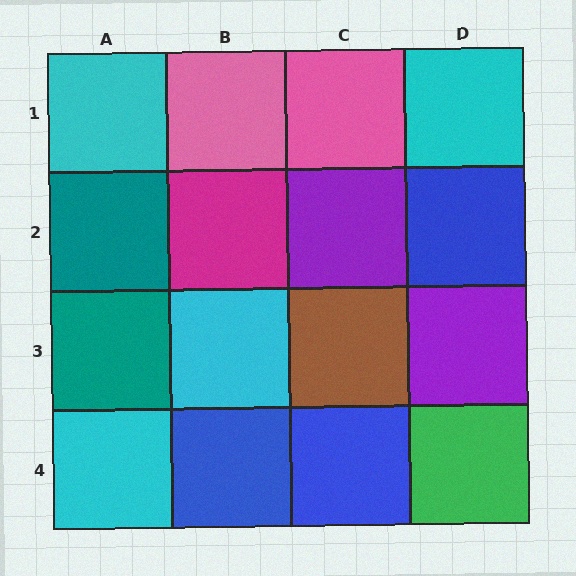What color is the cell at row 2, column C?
Purple.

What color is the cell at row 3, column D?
Purple.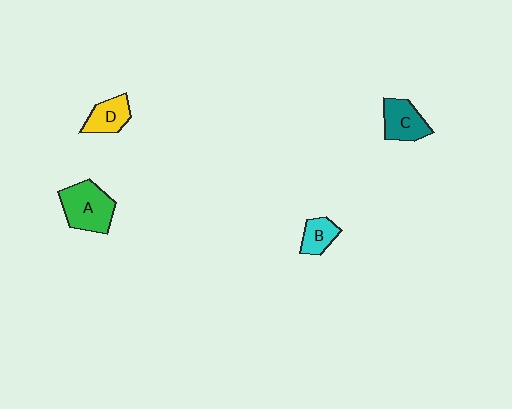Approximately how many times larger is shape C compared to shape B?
Approximately 1.5 times.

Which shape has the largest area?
Shape A (green).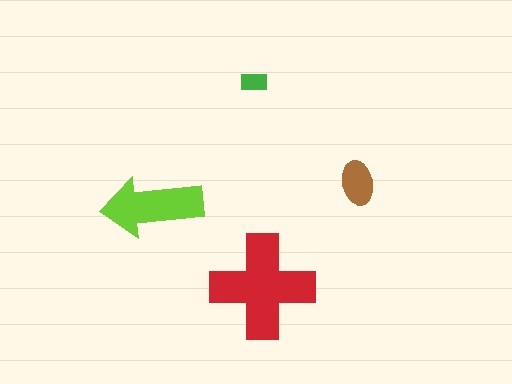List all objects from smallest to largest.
The green rectangle, the brown ellipse, the lime arrow, the red cross.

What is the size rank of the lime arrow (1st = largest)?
2nd.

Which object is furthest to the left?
The lime arrow is leftmost.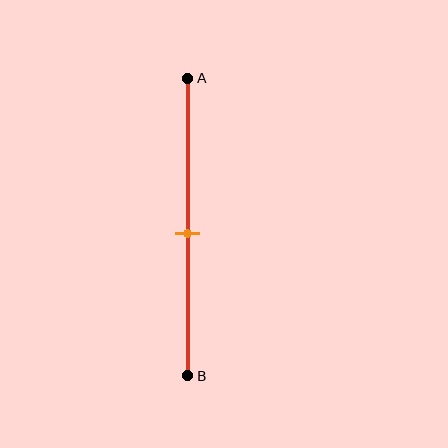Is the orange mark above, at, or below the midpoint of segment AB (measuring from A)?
The orange mark is approximately at the midpoint of segment AB.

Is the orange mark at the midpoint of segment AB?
Yes, the mark is approximately at the midpoint.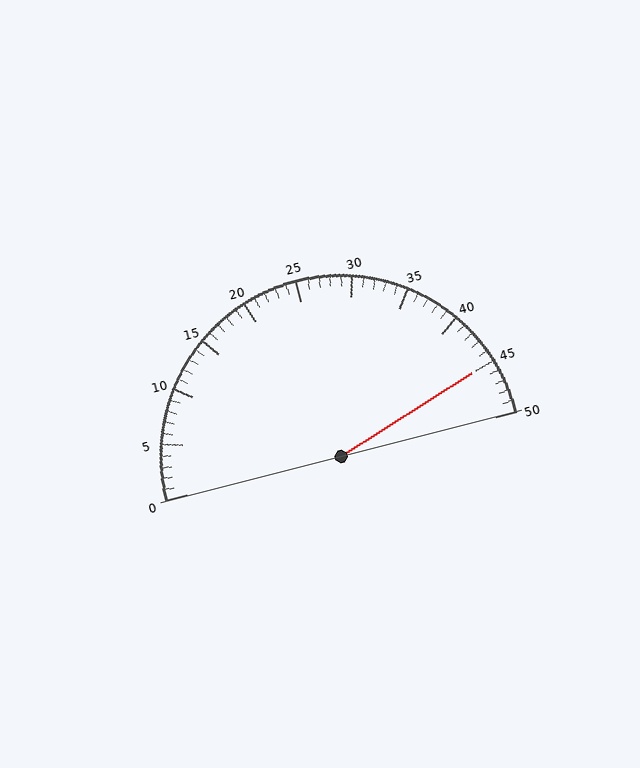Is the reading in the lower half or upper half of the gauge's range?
The reading is in the upper half of the range (0 to 50).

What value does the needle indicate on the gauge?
The needle indicates approximately 45.